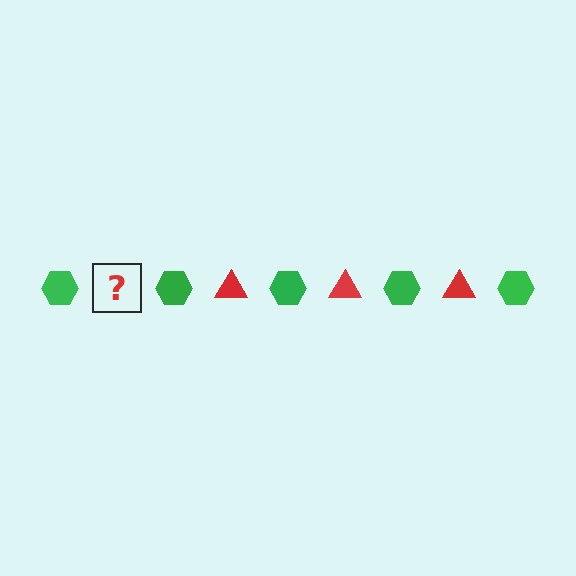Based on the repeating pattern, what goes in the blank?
The blank should be a red triangle.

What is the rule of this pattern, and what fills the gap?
The rule is that the pattern alternates between green hexagon and red triangle. The gap should be filled with a red triangle.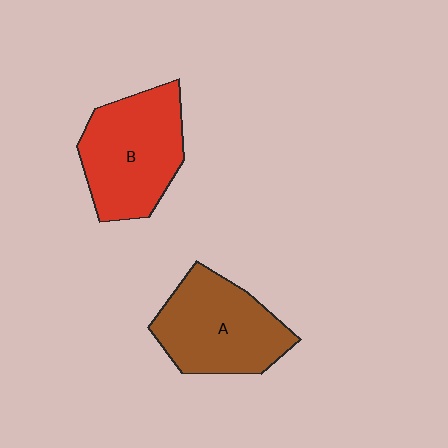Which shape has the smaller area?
Shape A (brown).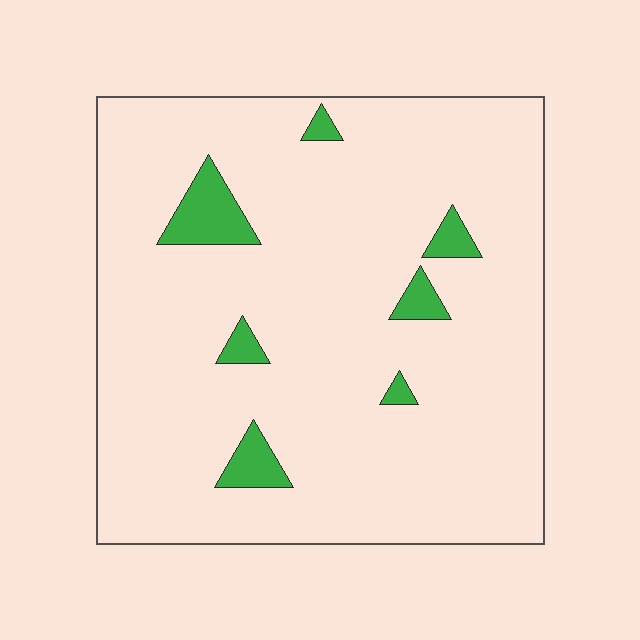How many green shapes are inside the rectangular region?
7.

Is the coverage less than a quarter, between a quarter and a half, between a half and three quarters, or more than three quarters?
Less than a quarter.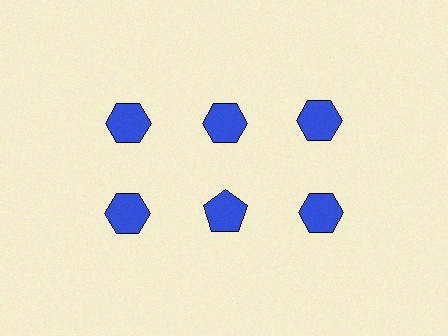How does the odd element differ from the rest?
It has a different shape: pentagon instead of hexagon.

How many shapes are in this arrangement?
There are 6 shapes arranged in a grid pattern.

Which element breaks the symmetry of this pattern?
The blue pentagon in the second row, second from left column breaks the symmetry. All other shapes are blue hexagons.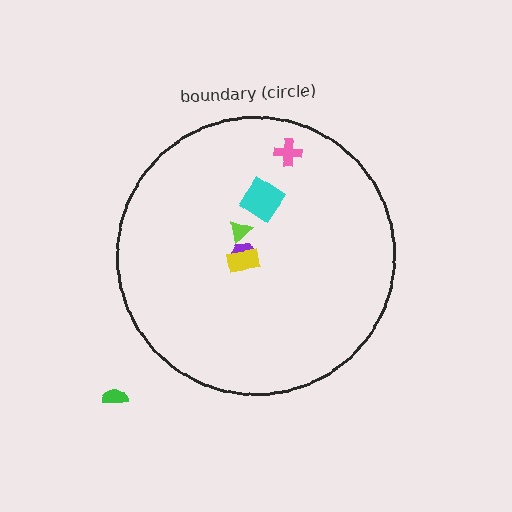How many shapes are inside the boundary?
5 inside, 1 outside.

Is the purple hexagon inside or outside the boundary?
Inside.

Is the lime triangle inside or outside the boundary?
Inside.